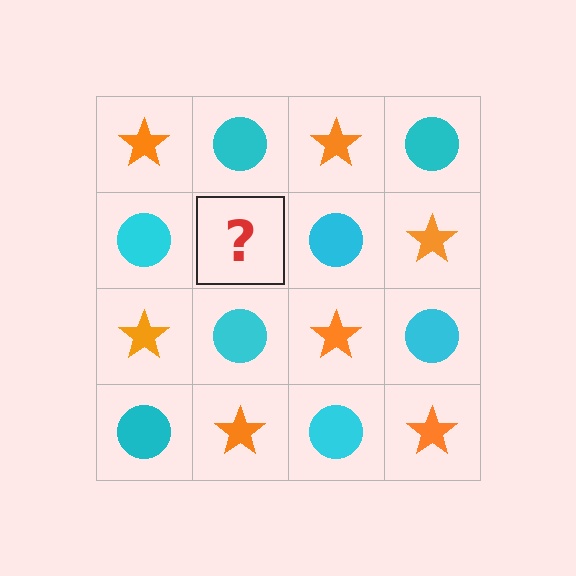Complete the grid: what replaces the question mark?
The question mark should be replaced with an orange star.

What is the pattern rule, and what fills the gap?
The rule is that it alternates orange star and cyan circle in a checkerboard pattern. The gap should be filled with an orange star.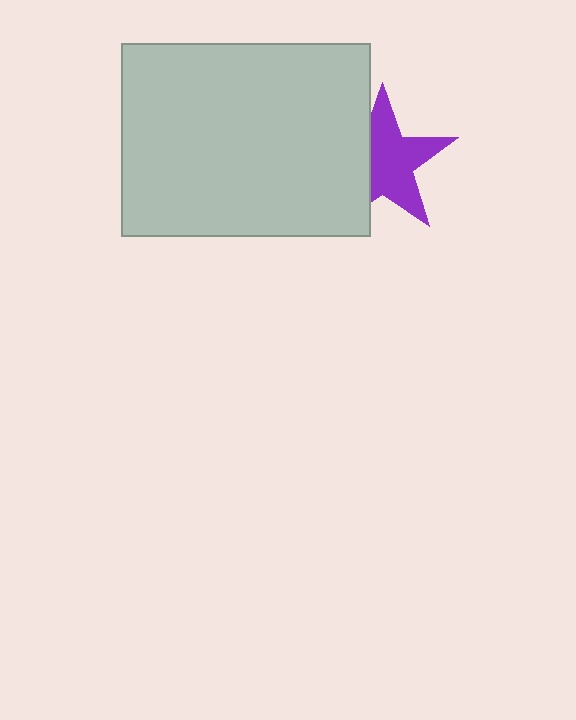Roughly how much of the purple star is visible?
About half of it is visible (roughly 65%).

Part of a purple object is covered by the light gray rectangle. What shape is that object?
It is a star.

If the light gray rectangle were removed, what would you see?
You would see the complete purple star.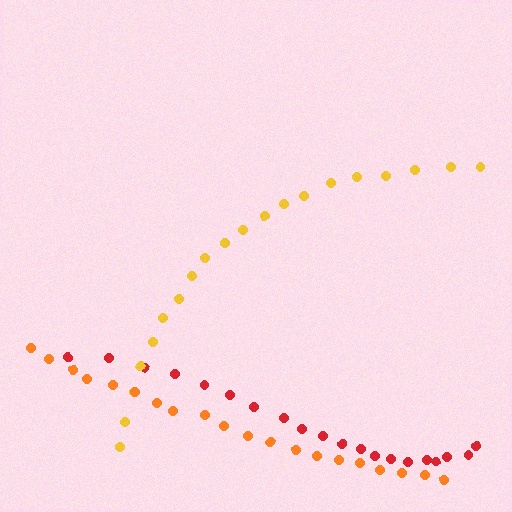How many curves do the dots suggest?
There are 3 distinct paths.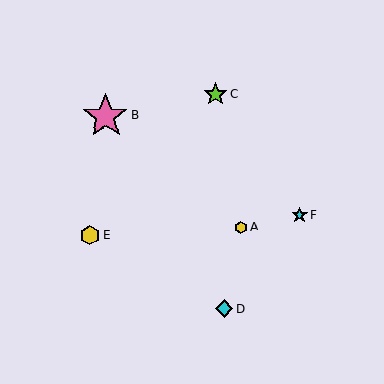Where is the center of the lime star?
The center of the lime star is at (216, 94).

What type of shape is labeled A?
Shape A is a yellow hexagon.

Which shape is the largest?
The pink star (labeled B) is the largest.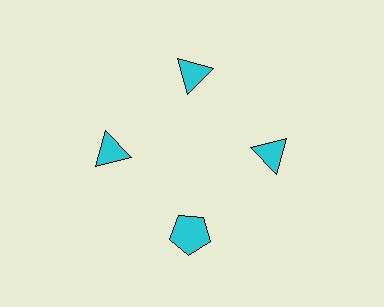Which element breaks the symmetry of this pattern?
The cyan pentagon at roughly the 6 o'clock position breaks the symmetry. All other shapes are cyan triangles.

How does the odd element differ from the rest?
It has a different shape: pentagon instead of triangle.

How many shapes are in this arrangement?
There are 4 shapes arranged in a ring pattern.